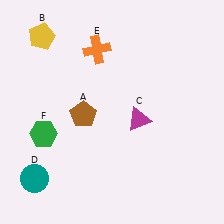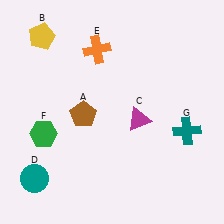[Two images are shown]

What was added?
A teal cross (G) was added in Image 2.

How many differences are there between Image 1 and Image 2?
There is 1 difference between the two images.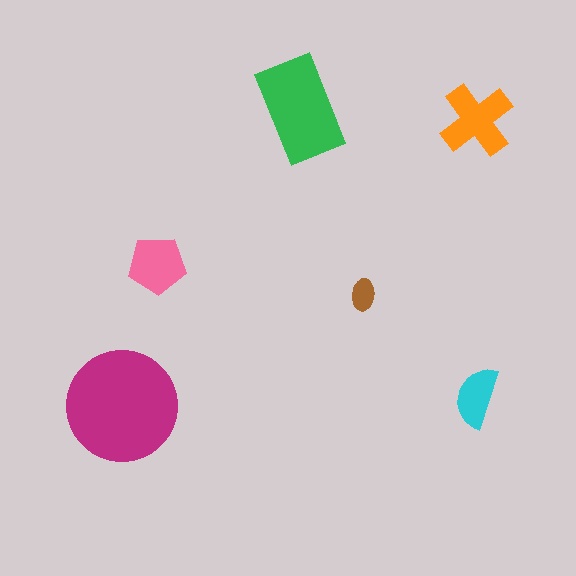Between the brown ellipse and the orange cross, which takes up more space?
The orange cross.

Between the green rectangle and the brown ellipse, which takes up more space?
The green rectangle.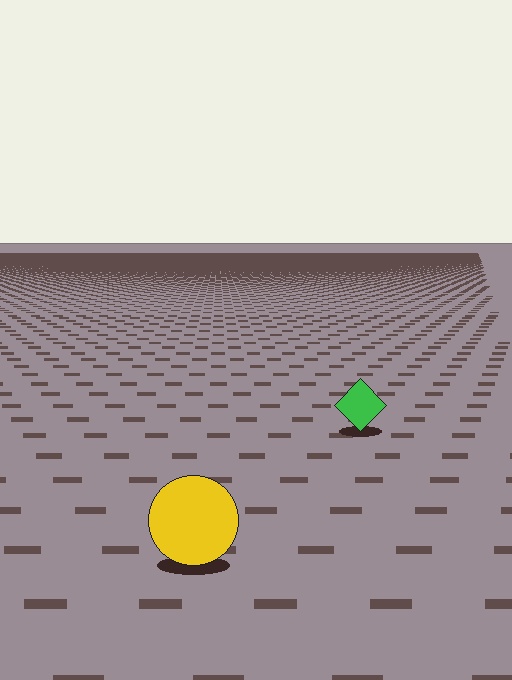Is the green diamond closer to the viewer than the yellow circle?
No. The yellow circle is closer — you can tell from the texture gradient: the ground texture is coarser near it.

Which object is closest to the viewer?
The yellow circle is closest. The texture marks near it are larger and more spread out.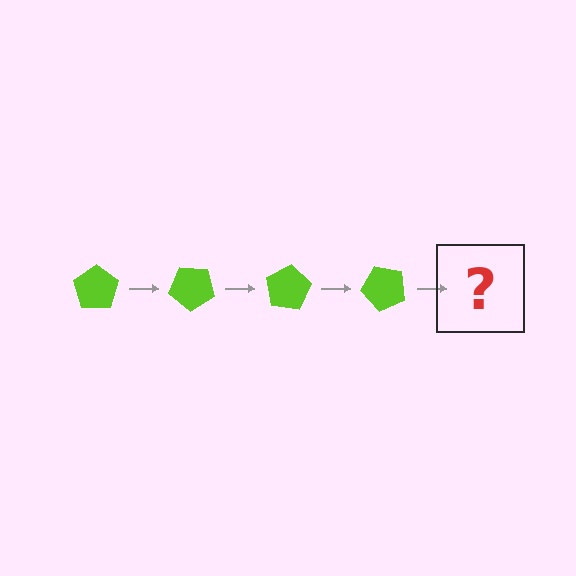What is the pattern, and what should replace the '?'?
The pattern is that the pentagon rotates 40 degrees each step. The '?' should be a lime pentagon rotated 160 degrees.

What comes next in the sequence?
The next element should be a lime pentagon rotated 160 degrees.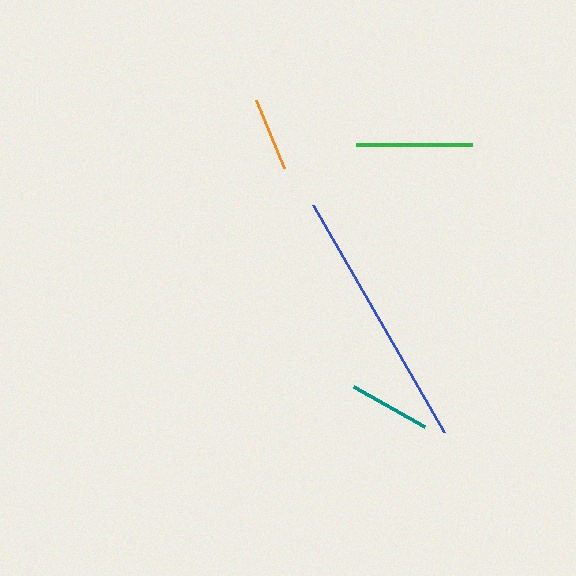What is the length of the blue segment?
The blue segment is approximately 263 pixels long.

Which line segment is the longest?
The blue line is the longest at approximately 263 pixels.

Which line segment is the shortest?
The orange line is the shortest at approximately 74 pixels.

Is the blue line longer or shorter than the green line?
The blue line is longer than the green line.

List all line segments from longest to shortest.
From longest to shortest: blue, green, teal, orange.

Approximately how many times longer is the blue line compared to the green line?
The blue line is approximately 2.3 times the length of the green line.